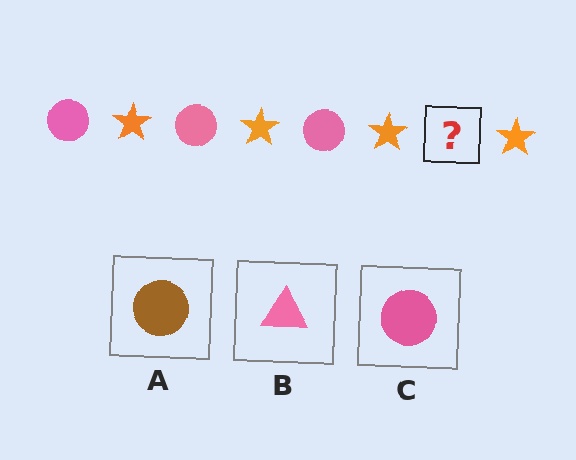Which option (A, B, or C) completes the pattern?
C.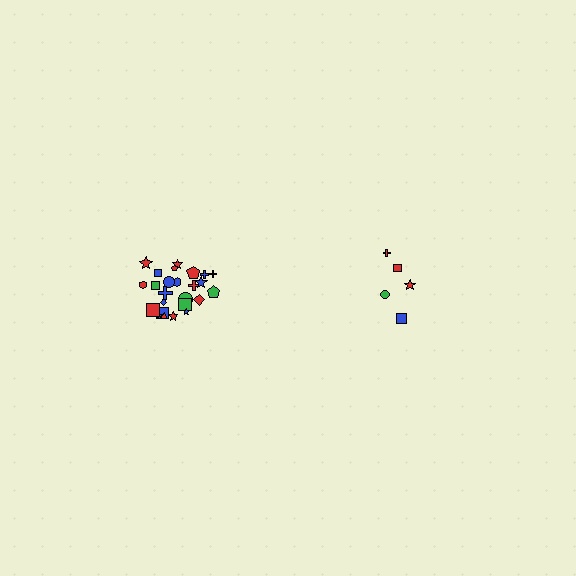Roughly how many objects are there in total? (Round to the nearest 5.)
Roughly 30 objects in total.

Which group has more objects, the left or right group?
The left group.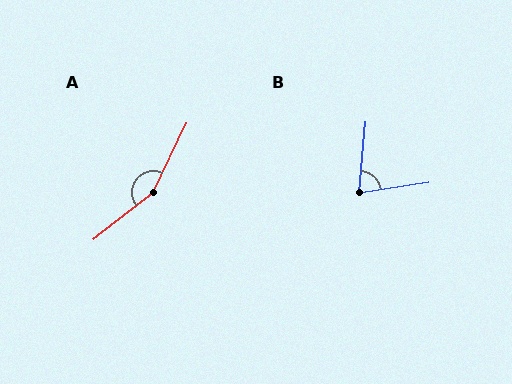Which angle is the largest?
A, at approximately 154 degrees.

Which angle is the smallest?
B, at approximately 77 degrees.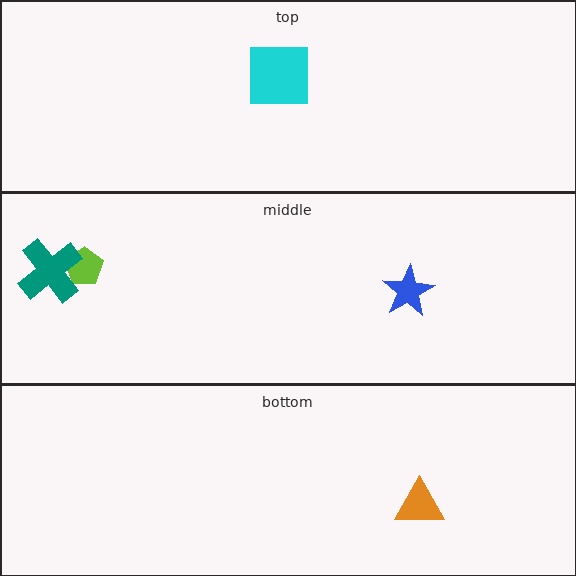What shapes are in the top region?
The cyan square.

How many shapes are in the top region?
1.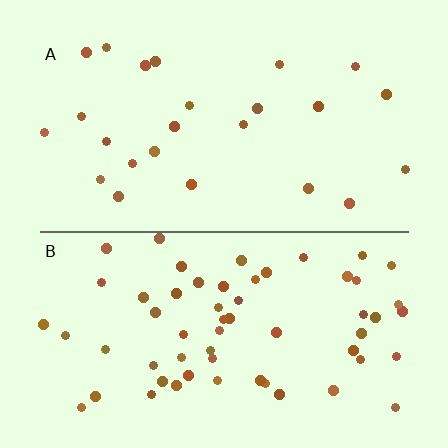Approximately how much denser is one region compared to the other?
Approximately 2.4× — region B over region A.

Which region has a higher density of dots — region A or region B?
B (the bottom).